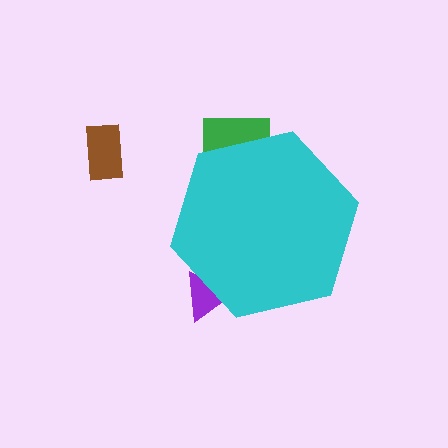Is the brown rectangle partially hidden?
No, the brown rectangle is fully visible.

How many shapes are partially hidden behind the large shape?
2 shapes are partially hidden.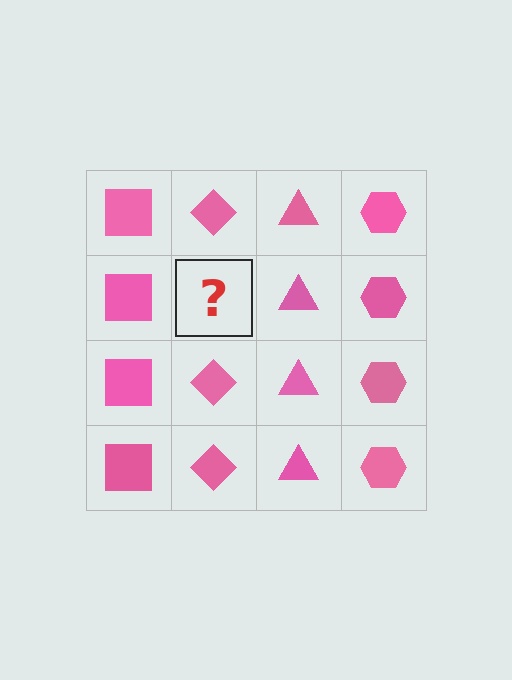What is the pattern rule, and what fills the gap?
The rule is that each column has a consistent shape. The gap should be filled with a pink diamond.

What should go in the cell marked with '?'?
The missing cell should contain a pink diamond.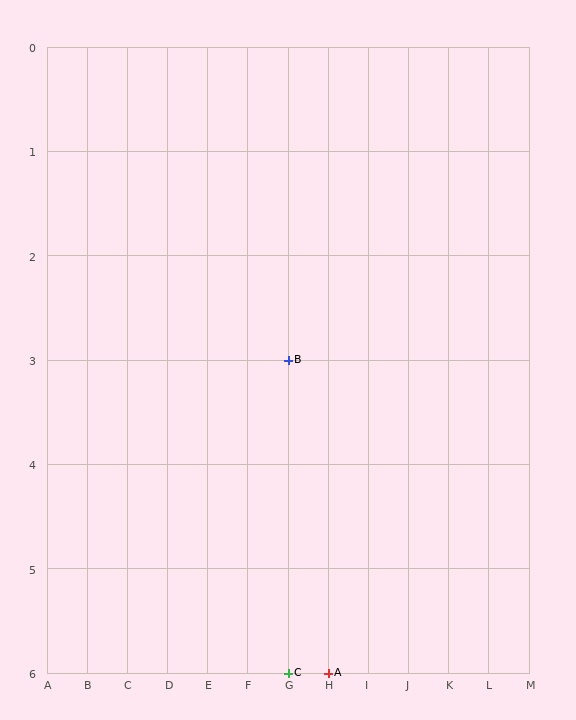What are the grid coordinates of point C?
Point C is at grid coordinates (G, 6).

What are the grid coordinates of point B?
Point B is at grid coordinates (G, 3).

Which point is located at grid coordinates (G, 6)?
Point C is at (G, 6).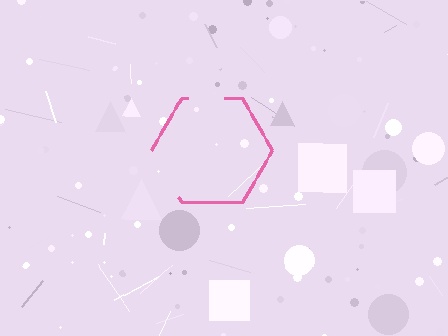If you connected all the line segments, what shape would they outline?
They would outline a hexagon.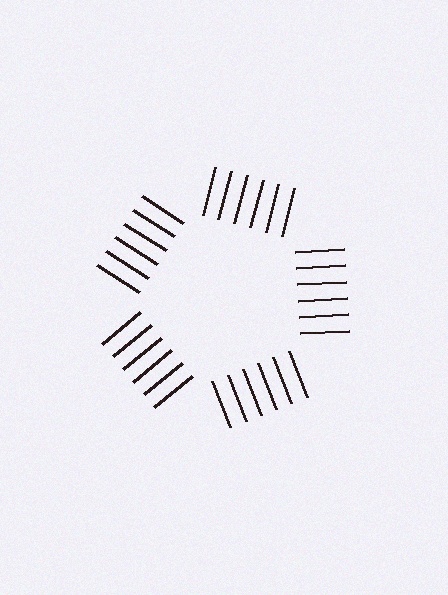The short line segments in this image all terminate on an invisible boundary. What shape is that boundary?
An illusory pentagon — the line segments terminate on its edges but no continuous stroke is drawn.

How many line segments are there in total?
30 — 6 along each of the 5 edges.